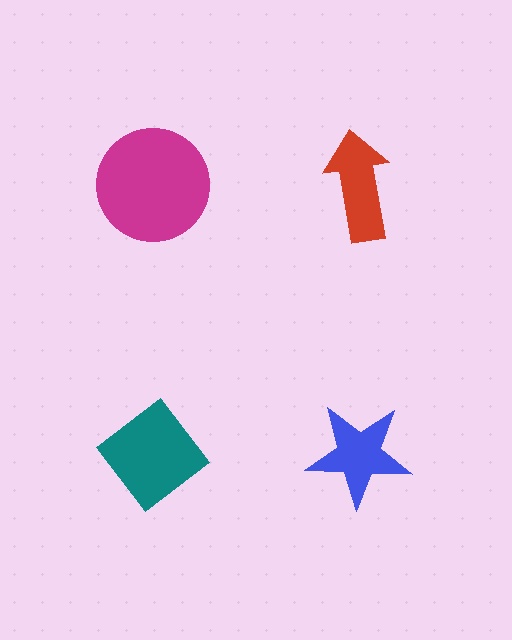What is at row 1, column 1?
A magenta circle.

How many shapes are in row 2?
2 shapes.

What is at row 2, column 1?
A teal diamond.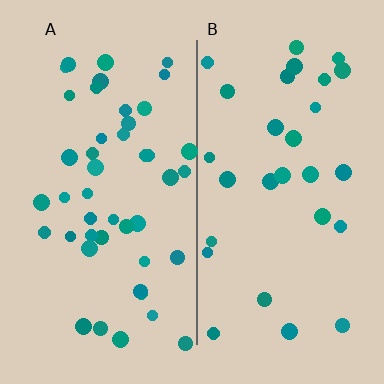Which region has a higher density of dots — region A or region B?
A (the left).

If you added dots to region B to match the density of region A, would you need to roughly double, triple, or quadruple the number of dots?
Approximately double.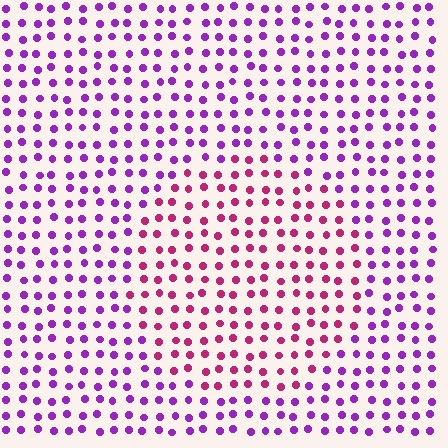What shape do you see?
I see a circle.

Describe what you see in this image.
The image is filled with small purple elements in a uniform arrangement. A circle-shaped region is visible where the elements are tinted to a slightly different hue, forming a subtle color boundary.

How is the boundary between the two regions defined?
The boundary is defined purely by a slight shift in hue (about 42 degrees). Spacing, size, and orientation are identical on both sides.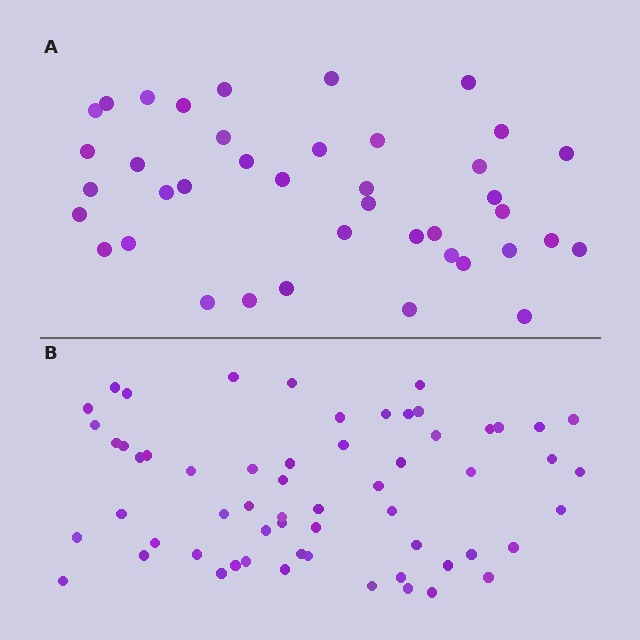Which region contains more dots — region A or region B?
Region B (the bottom region) has more dots.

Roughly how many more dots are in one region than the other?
Region B has approximately 20 more dots than region A.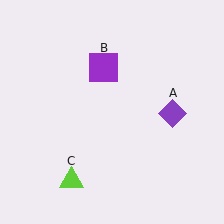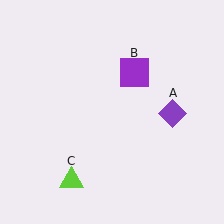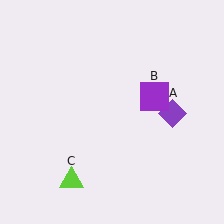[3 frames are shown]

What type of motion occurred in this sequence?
The purple square (object B) rotated clockwise around the center of the scene.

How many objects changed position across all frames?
1 object changed position: purple square (object B).